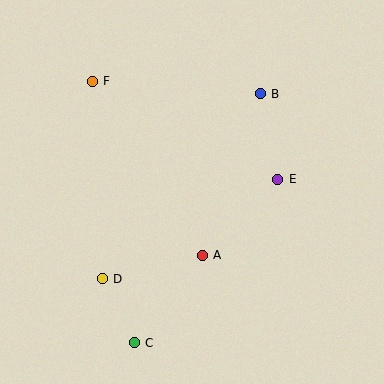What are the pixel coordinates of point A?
Point A is at (202, 255).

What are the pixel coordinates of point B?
Point B is at (260, 94).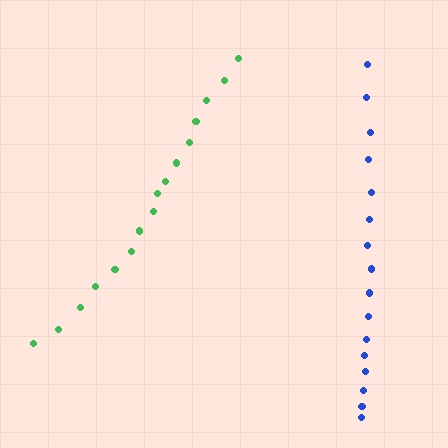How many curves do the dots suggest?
There are 2 distinct paths.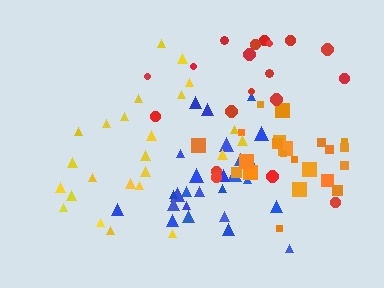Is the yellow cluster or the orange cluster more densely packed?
Orange.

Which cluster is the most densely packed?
Orange.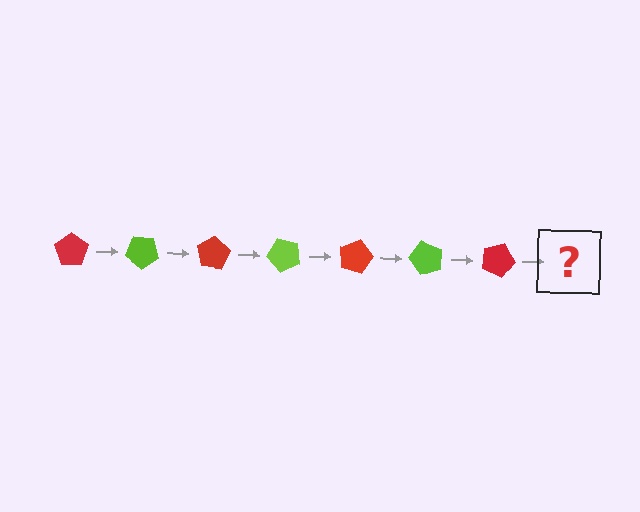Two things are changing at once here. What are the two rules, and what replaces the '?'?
The two rules are that it rotates 40 degrees each step and the color cycles through red and lime. The '?' should be a lime pentagon, rotated 280 degrees from the start.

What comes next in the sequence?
The next element should be a lime pentagon, rotated 280 degrees from the start.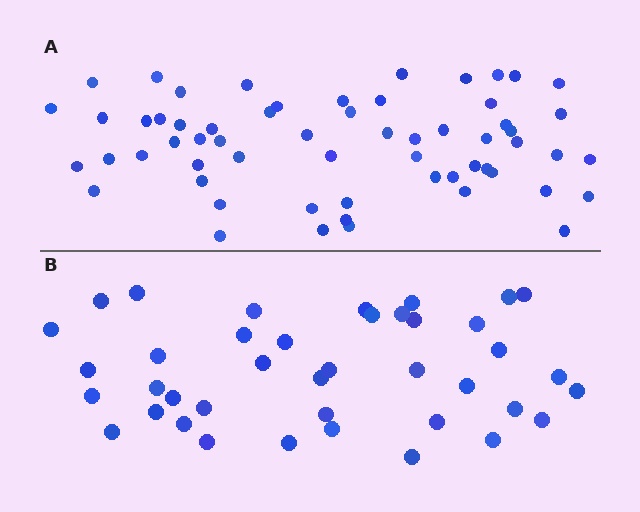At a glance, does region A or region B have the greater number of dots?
Region A (the top region) has more dots.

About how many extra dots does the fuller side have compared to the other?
Region A has approximately 20 more dots than region B.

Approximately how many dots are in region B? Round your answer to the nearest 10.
About 40 dots.